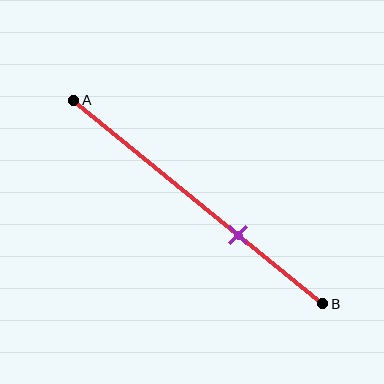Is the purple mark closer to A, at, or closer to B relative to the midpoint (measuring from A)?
The purple mark is closer to point B than the midpoint of segment AB.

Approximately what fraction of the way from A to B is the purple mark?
The purple mark is approximately 65% of the way from A to B.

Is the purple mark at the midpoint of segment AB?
No, the mark is at about 65% from A, not at the 50% midpoint.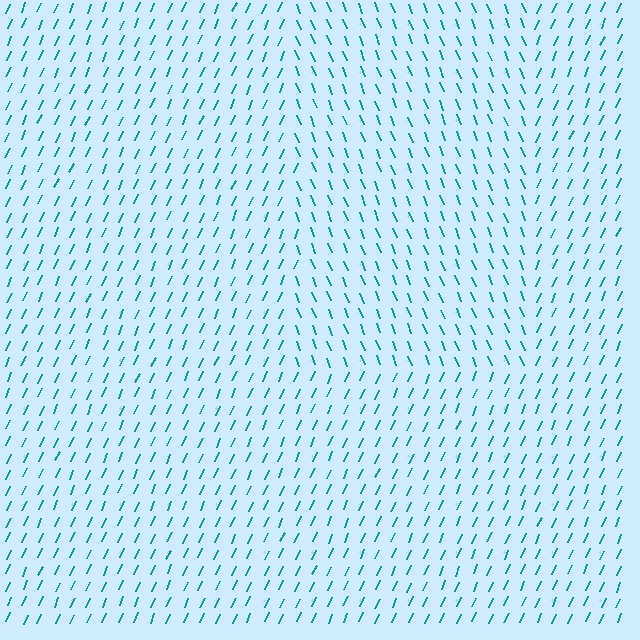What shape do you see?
I see a rectangle.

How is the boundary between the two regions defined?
The boundary is defined purely by a change in line orientation (approximately 45 degrees difference). All lines are the same color and thickness.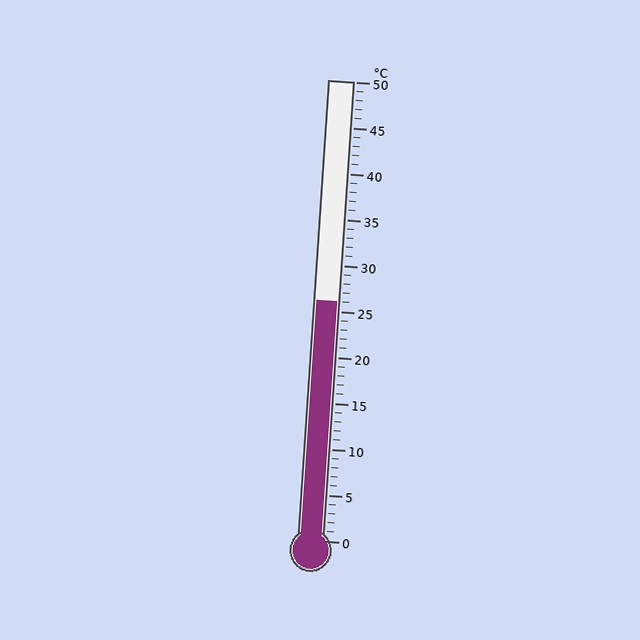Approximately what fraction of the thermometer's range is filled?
The thermometer is filled to approximately 50% of its range.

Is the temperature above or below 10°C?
The temperature is above 10°C.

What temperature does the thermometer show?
The thermometer shows approximately 26°C.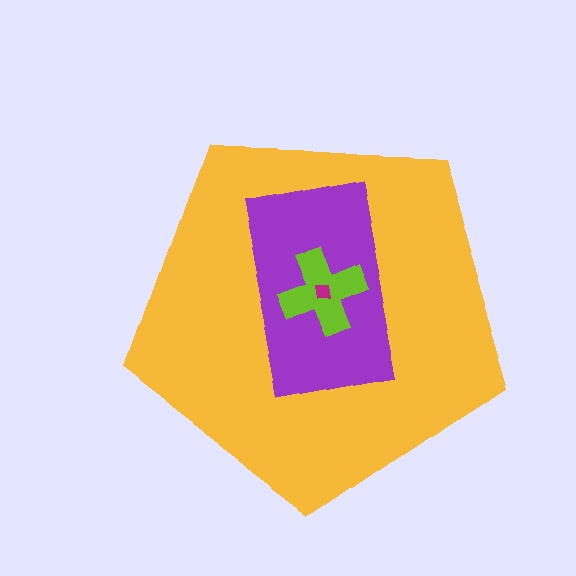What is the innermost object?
The magenta square.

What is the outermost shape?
The yellow pentagon.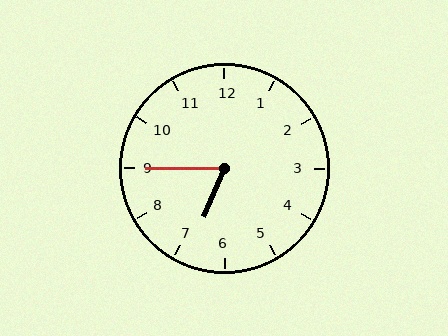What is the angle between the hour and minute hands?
Approximately 68 degrees.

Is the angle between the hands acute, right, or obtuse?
It is acute.